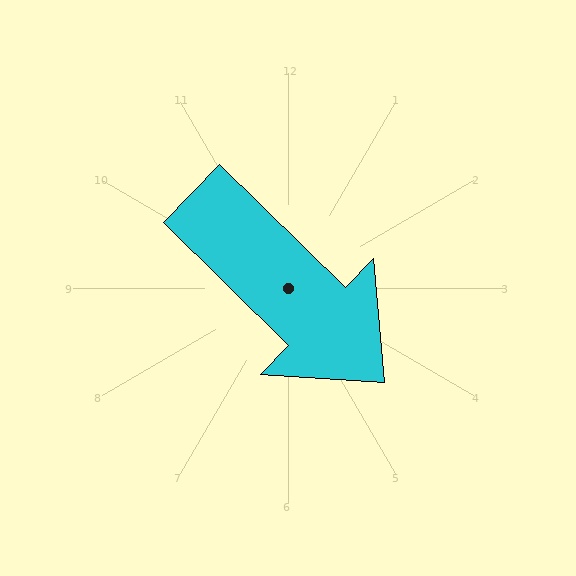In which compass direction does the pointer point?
Southeast.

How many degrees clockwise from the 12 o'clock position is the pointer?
Approximately 134 degrees.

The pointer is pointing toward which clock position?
Roughly 4 o'clock.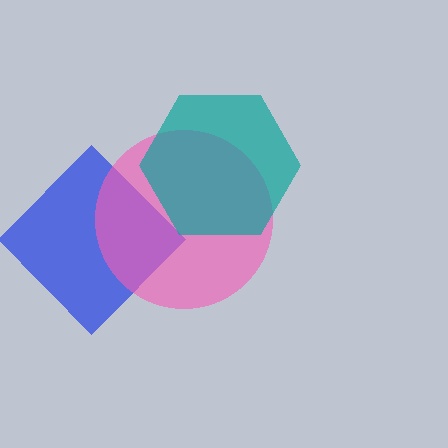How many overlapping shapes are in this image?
There are 3 overlapping shapes in the image.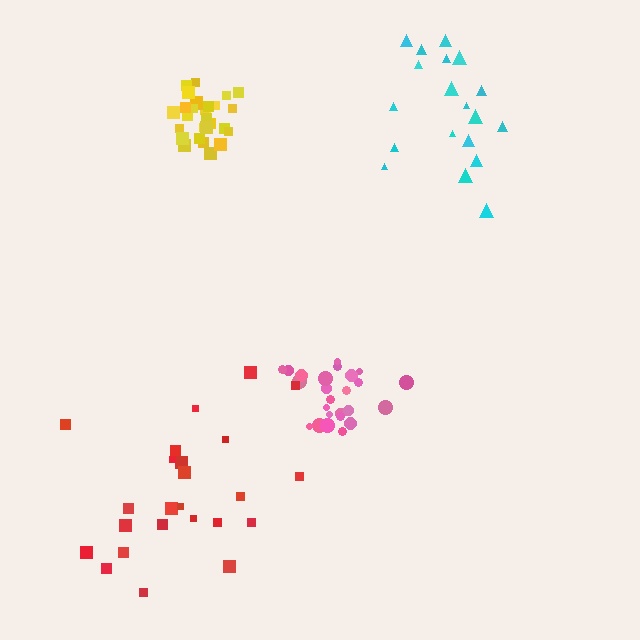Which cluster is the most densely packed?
Yellow.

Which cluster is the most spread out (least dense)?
Red.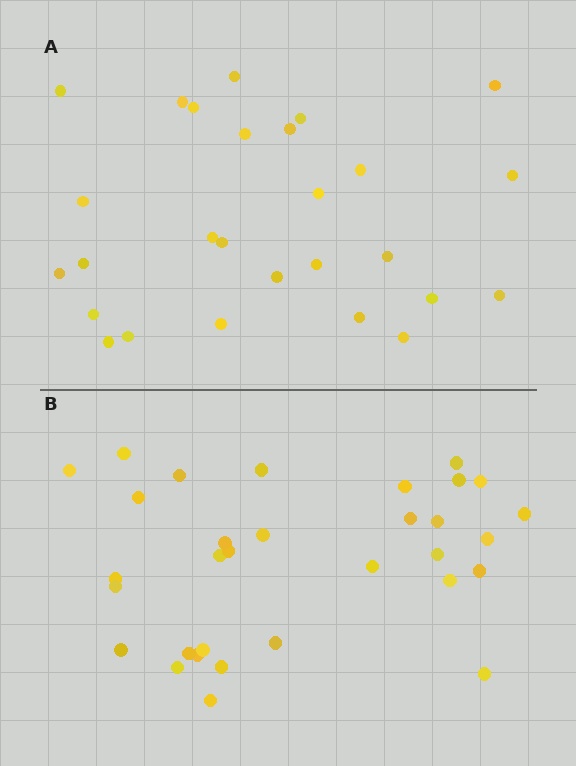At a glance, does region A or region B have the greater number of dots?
Region B (the bottom region) has more dots.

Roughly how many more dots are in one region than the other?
Region B has about 5 more dots than region A.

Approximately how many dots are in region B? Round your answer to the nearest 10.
About 30 dots. (The exact count is 32, which rounds to 30.)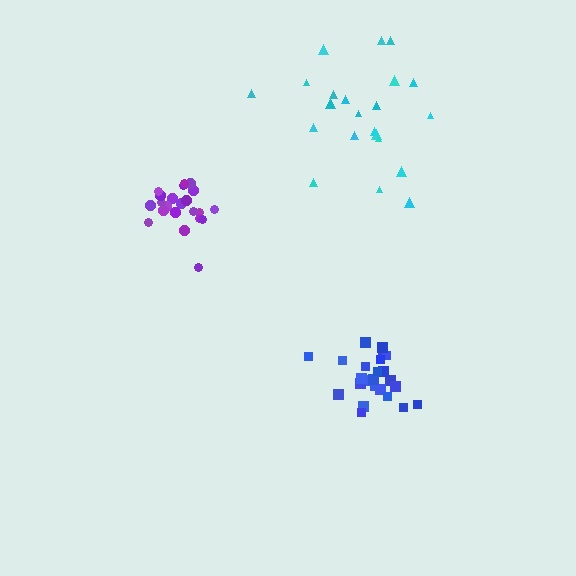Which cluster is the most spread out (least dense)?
Cyan.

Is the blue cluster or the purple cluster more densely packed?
Purple.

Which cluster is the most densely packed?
Purple.